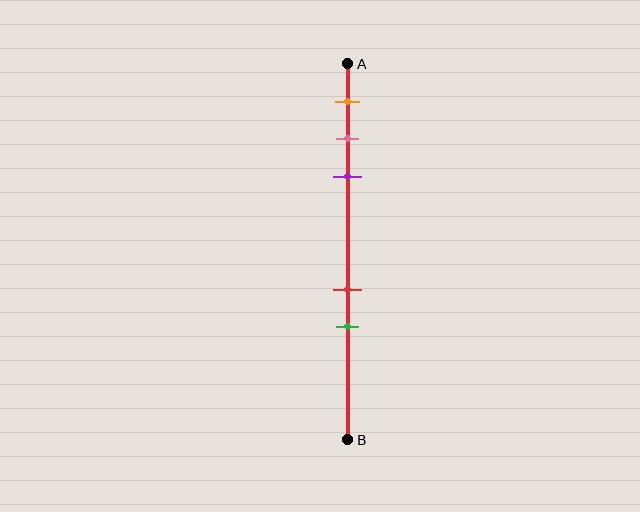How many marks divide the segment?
There are 5 marks dividing the segment.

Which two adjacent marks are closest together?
The pink and purple marks are the closest adjacent pair.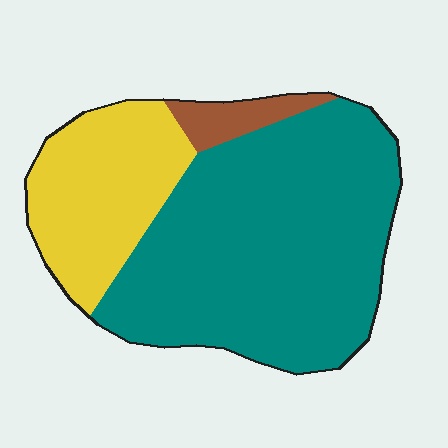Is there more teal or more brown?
Teal.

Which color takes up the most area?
Teal, at roughly 65%.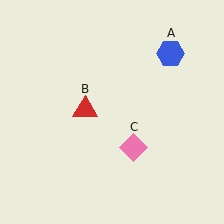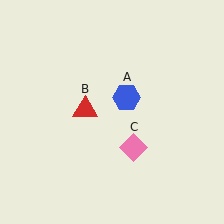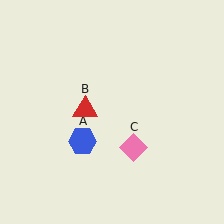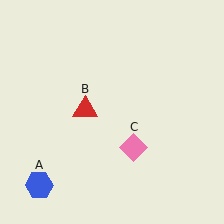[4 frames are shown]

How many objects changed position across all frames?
1 object changed position: blue hexagon (object A).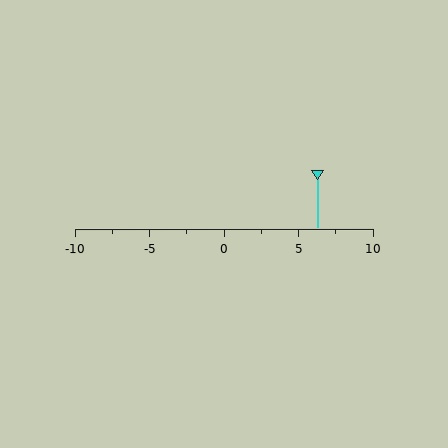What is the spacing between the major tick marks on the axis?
The major ticks are spaced 5 apart.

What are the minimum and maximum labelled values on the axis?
The axis runs from -10 to 10.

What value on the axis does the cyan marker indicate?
The marker indicates approximately 6.2.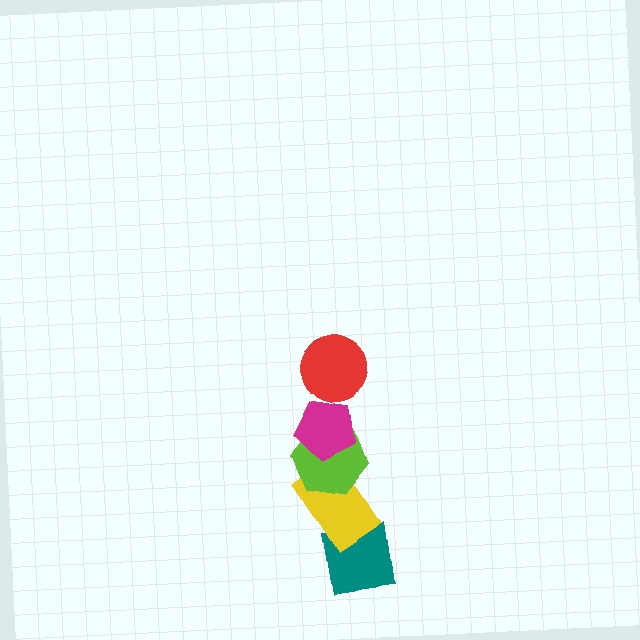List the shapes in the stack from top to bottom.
From top to bottom: the red circle, the magenta pentagon, the lime hexagon, the yellow rectangle, the teal square.